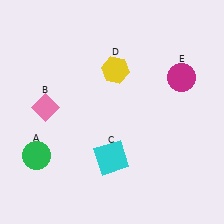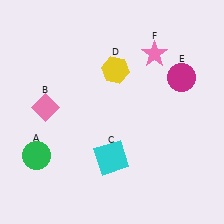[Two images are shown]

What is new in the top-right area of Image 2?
A pink star (F) was added in the top-right area of Image 2.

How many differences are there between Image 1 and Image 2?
There is 1 difference between the two images.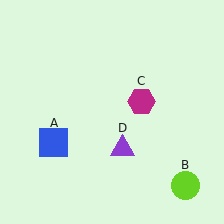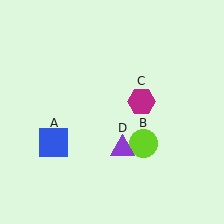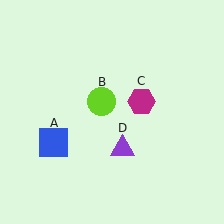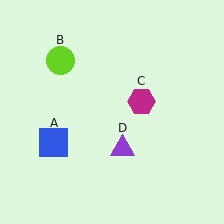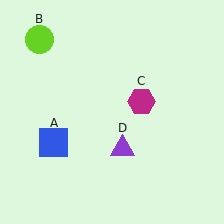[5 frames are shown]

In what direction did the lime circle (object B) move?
The lime circle (object B) moved up and to the left.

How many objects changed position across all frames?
1 object changed position: lime circle (object B).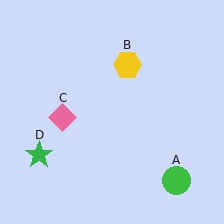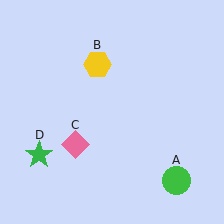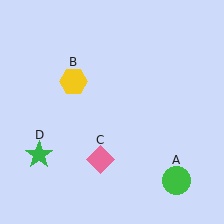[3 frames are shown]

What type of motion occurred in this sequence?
The yellow hexagon (object B), pink diamond (object C) rotated counterclockwise around the center of the scene.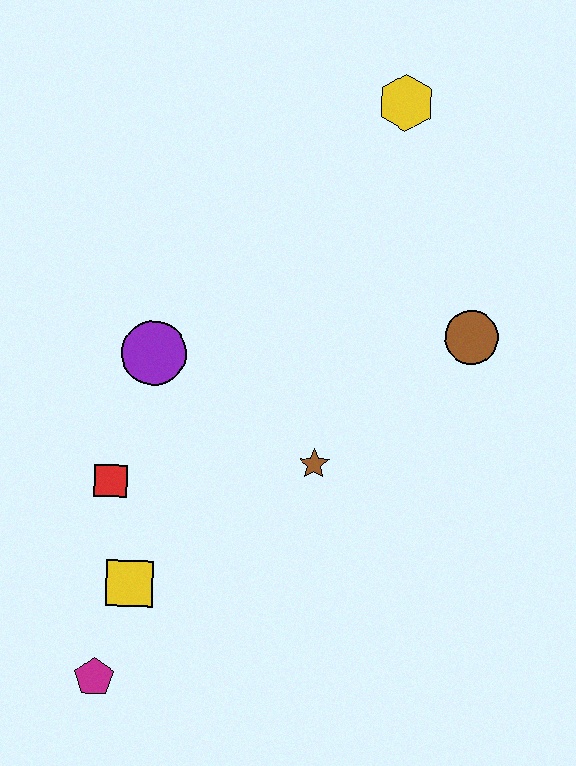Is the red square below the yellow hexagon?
Yes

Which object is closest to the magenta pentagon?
The yellow square is closest to the magenta pentagon.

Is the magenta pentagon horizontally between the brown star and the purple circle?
No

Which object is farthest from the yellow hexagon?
The magenta pentagon is farthest from the yellow hexagon.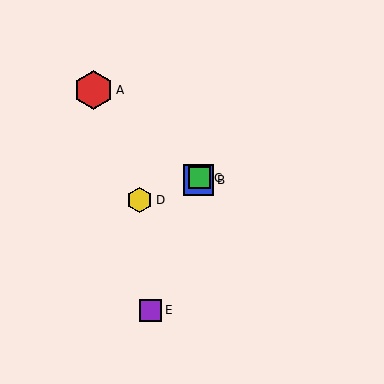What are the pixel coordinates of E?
Object E is at (150, 310).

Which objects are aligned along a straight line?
Objects B, C, E are aligned along a straight line.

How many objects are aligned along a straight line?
3 objects (B, C, E) are aligned along a straight line.